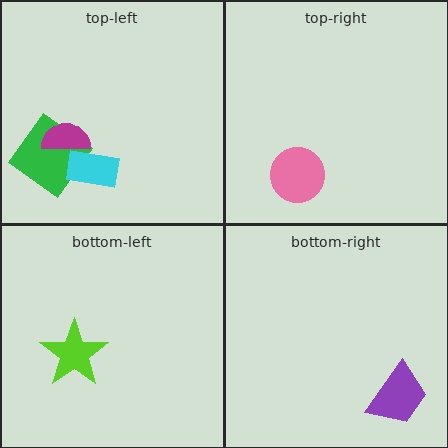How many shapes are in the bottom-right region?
1.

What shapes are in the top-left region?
The green diamond, the cyan rectangle, the magenta semicircle.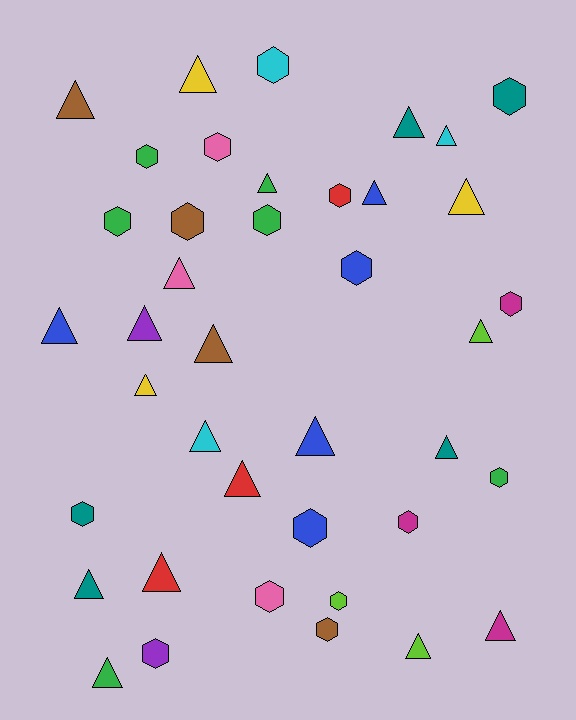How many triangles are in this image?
There are 22 triangles.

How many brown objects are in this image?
There are 4 brown objects.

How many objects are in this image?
There are 40 objects.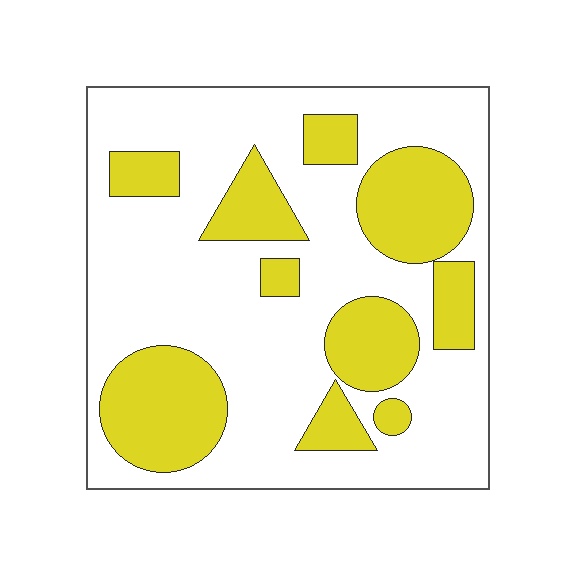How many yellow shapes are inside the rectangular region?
10.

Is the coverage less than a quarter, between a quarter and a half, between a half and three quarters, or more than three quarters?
Between a quarter and a half.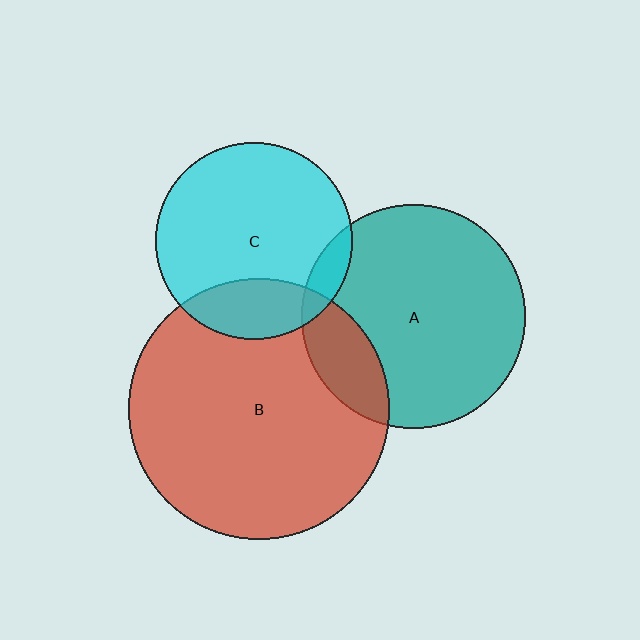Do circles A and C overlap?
Yes.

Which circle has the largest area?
Circle B (red).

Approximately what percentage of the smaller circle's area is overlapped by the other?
Approximately 10%.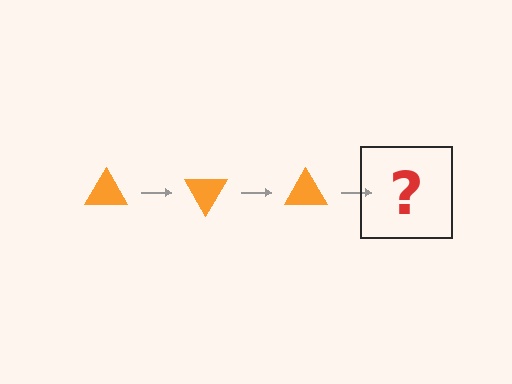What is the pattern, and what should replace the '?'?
The pattern is that the triangle rotates 60 degrees each step. The '?' should be an orange triangle rotated 180 degrees.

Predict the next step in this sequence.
The next step is an orange triangle rotated 180 degrees.